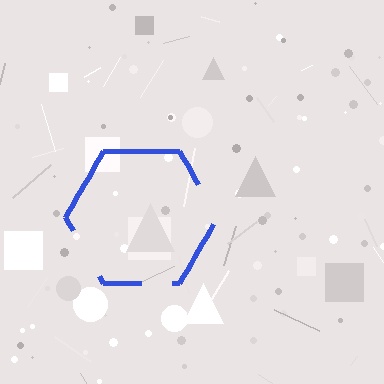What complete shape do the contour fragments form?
The contour fragments form a hexagon.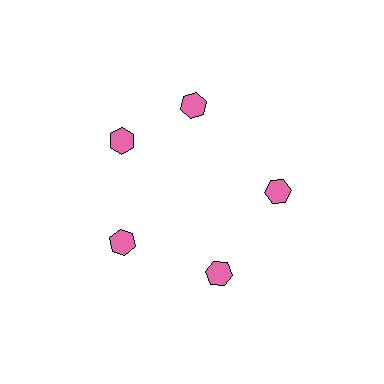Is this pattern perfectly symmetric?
No. The 5 pink hexagons are arranged in a ring, but one element near the 1 o'clock position is rotated out of alignment along the ring, breaking the 5-fold rotational symmetry.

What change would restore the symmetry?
The symmetry would be restored by rotating it back into even spacing with its neighbors so that all 5 hexagons sit at equal angles and equal distance from the center.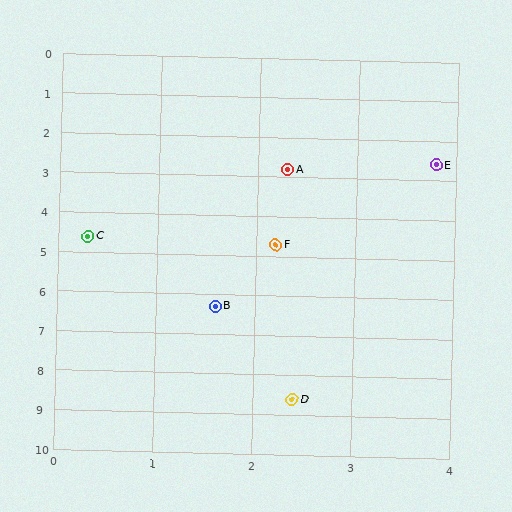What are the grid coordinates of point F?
Point F is at approximately (2.2, 4.7).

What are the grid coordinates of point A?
Point A is at approximately (2.3, 2.8).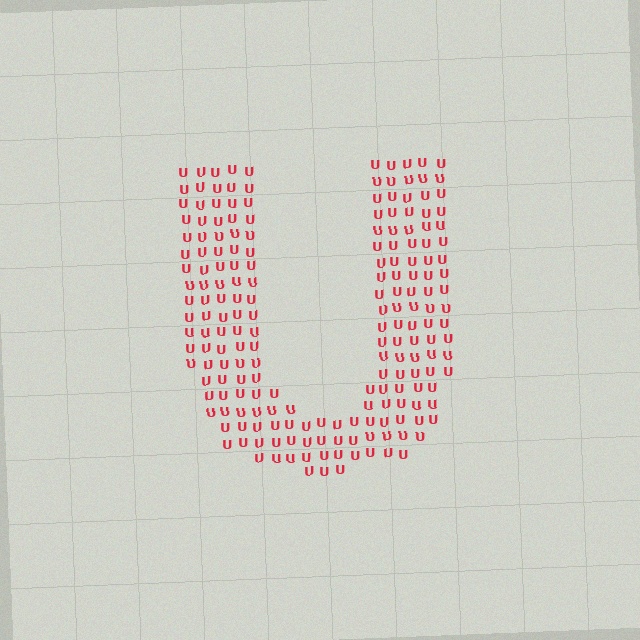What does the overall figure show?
The overall figure shows the letter U.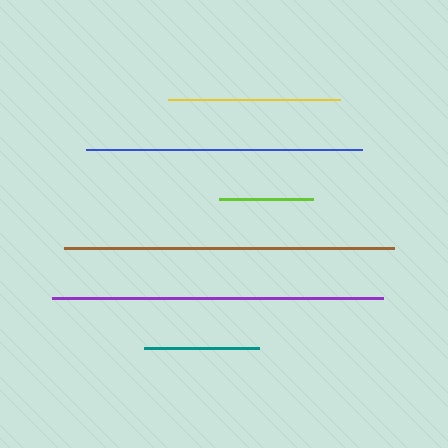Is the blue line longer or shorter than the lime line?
The blue line is longer than the lime line.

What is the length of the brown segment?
The brown segment is approximately 330 pixels long.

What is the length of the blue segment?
The blue segment is approximately 276 pixels long.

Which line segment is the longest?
The purple line is the longest at approximately 331 pixels.